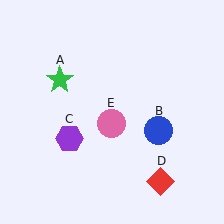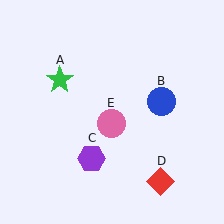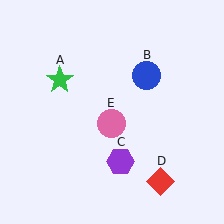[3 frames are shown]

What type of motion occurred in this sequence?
The blue circle (object B), purple hexagon (object C) rotated counterclockwise around the center of the scene.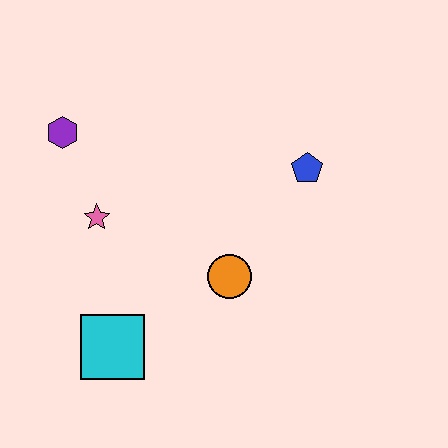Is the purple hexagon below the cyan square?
No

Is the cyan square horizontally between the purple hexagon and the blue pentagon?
Yes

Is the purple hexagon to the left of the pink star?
Yes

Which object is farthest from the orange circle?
The purple hexagon is farthest from the orange circle.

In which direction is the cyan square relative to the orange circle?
The cyan square is to the left of the orange circle.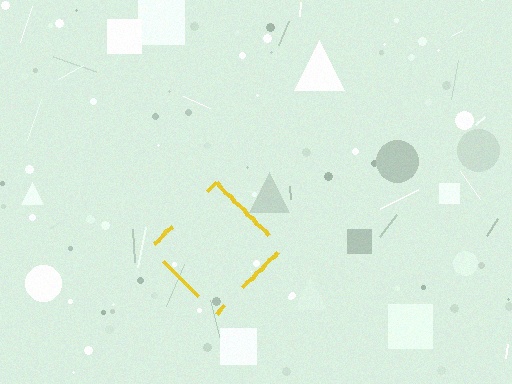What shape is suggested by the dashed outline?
The dashed outline suggests a diamond.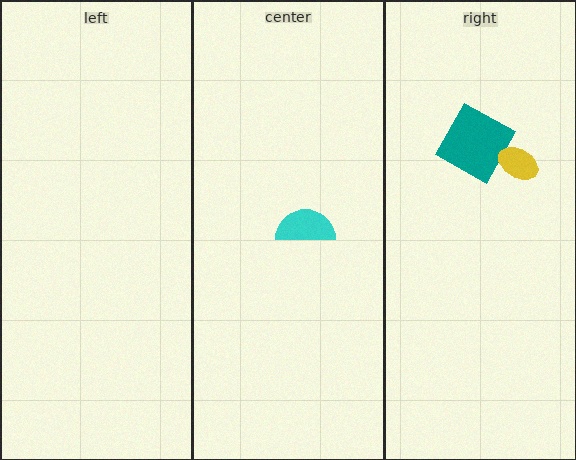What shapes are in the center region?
The cyan semicircle.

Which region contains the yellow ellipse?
The right region.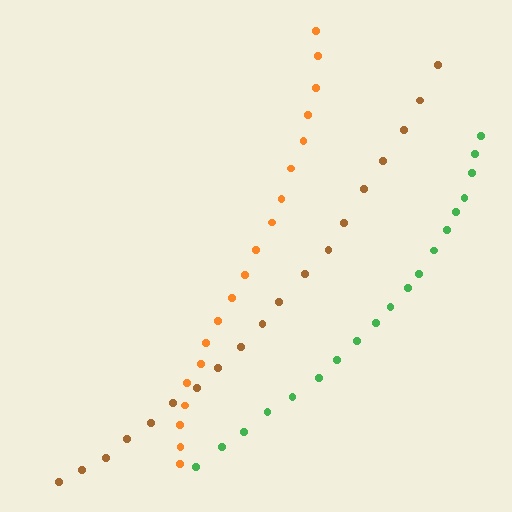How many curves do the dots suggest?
There are 3 distinct paths.